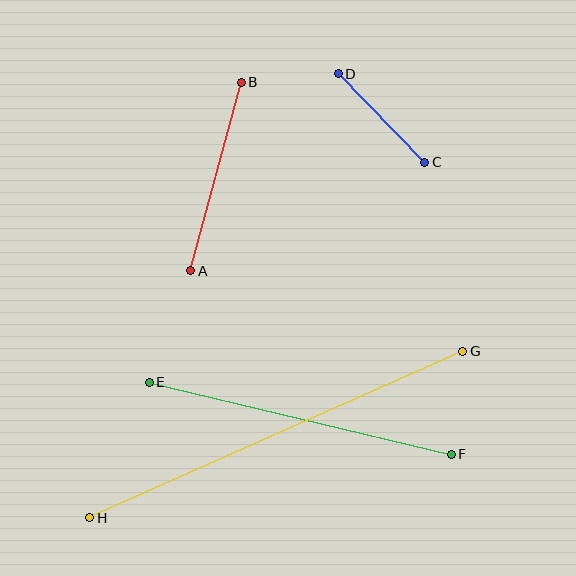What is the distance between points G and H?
The distance is approximately 408 pixels.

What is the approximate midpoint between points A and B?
The midpoint is at approximately (216, 177) pixels.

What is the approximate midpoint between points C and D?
The midpoint is at approximately (381, 118) pixels.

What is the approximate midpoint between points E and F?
The midpoint is at approximately (300, 418) pixels.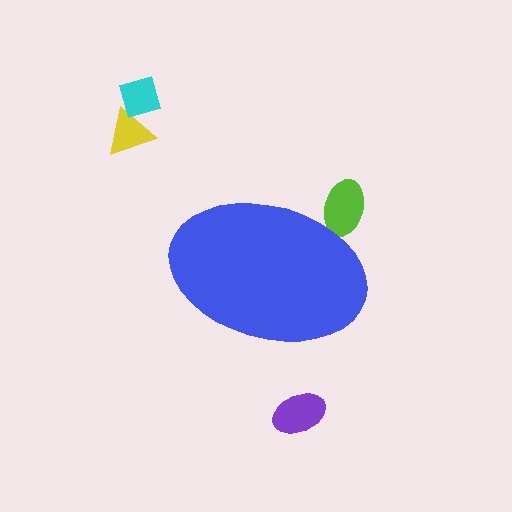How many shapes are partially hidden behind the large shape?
1 shape is partially hidden.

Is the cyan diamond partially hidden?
No, the cyan diamond is fully visible.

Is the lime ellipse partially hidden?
Yes, the lime ellipse is partially hidden behind the blue ellipse.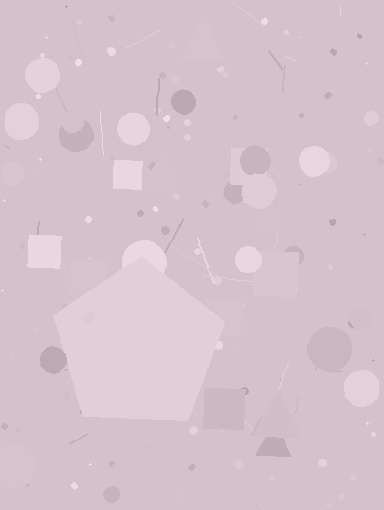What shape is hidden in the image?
A pentagon is hidden in the image.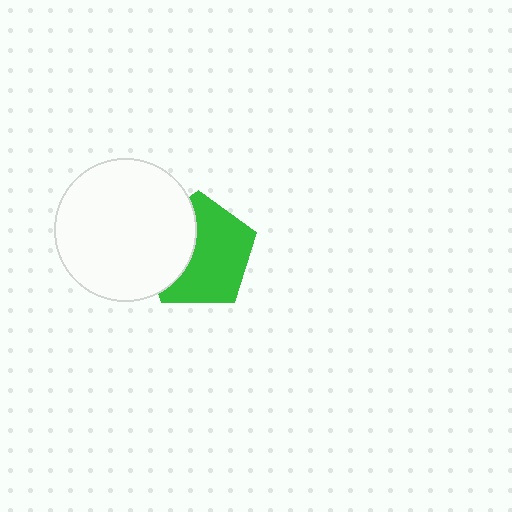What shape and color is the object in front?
The object in front is a white circle.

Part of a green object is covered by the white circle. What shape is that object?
It is a pentagon.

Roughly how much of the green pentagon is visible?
About half of it is visible (roughly 64%).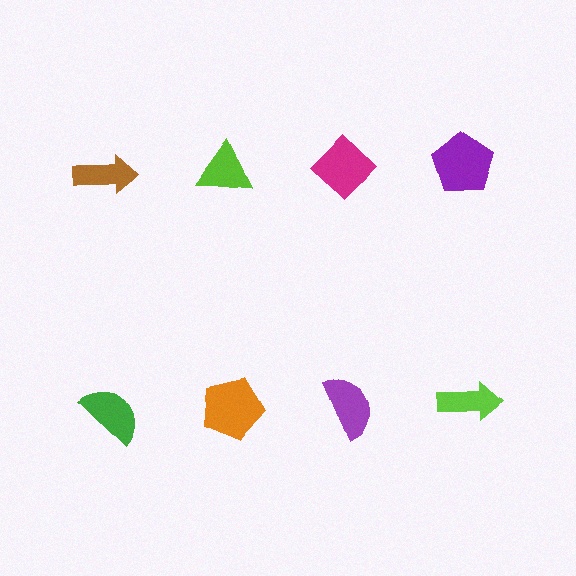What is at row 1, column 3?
A magenta diamond.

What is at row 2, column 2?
An orange pentagon.